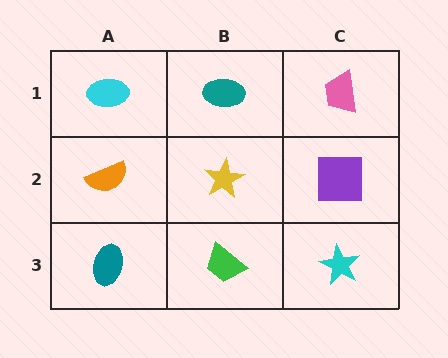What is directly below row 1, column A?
An orange semicircle.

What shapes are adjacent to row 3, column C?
A purple square (row 2, column C), a green trapezoid (row 3, column B).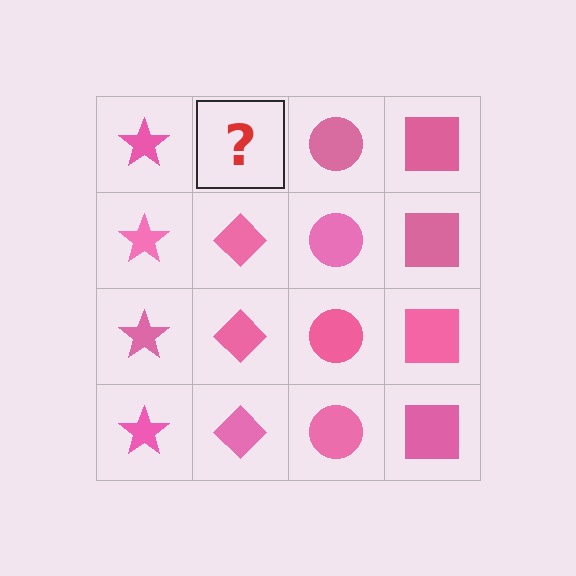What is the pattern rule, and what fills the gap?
The rule is that each column has a consistent shape. The gap should be filled with a pink diamond.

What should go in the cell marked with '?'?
The missing cell should contain a pink diamond.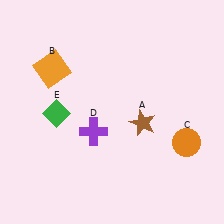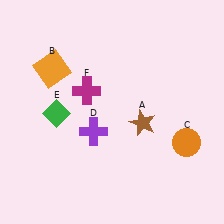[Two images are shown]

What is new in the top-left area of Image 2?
A magenta cross (F) was added in the top-left area of Image 2.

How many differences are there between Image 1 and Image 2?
There is 1 difference between the two images.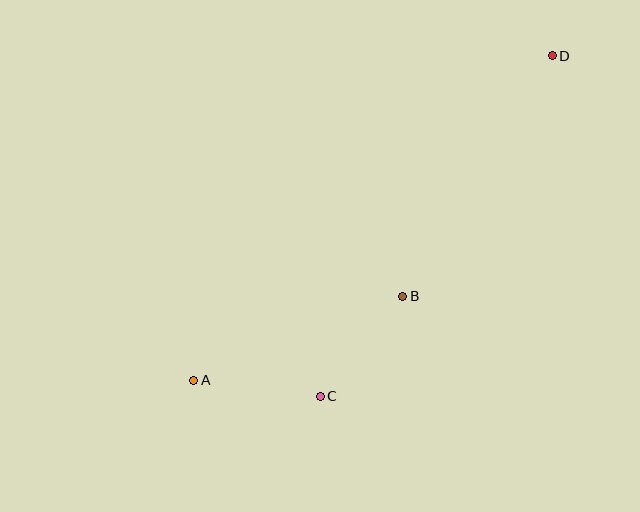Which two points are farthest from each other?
Points A and D are farthest from each other.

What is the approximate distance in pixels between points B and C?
The distance between B and C is approximately 130 pixels.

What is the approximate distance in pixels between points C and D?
The distance between C and D is approximately 412 pixels.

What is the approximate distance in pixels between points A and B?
The distance between A and B is approximately 225 pixels.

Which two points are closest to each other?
Points A and C are closest to each other.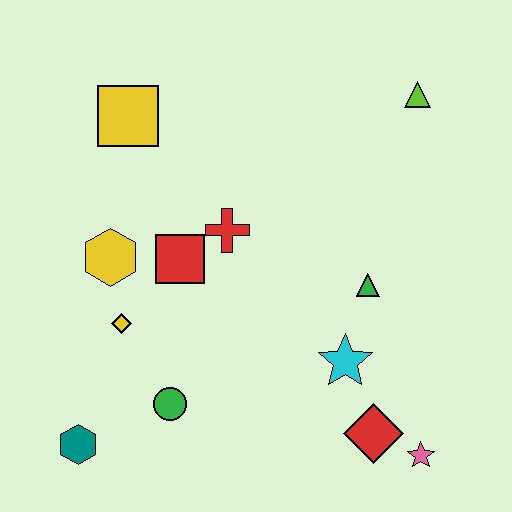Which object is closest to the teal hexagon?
The green circle is closest to the teal hexagon.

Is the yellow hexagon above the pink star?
Yes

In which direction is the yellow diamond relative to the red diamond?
The yellow diamond is to the left of the red diamond.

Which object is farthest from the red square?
The pink star is farthest from the red square.